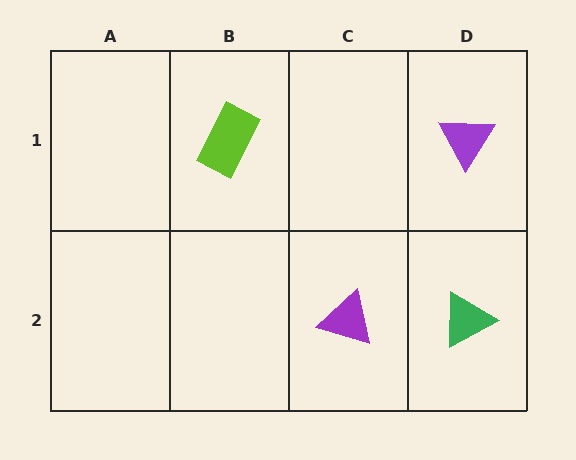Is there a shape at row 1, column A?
No, that cell is empty.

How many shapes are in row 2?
2 shapes.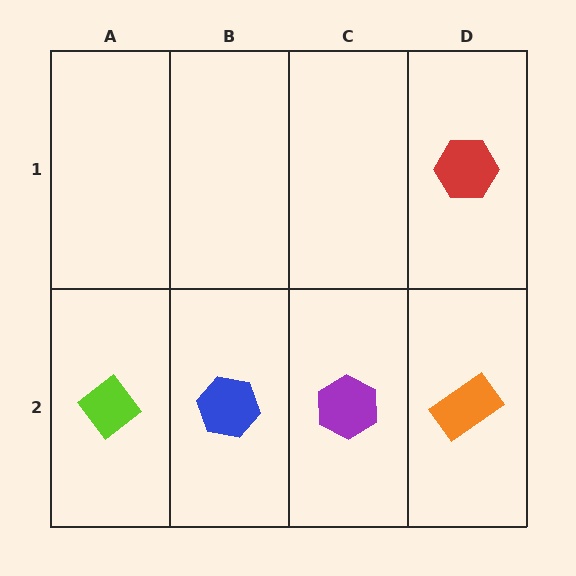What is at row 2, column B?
A blue hexagon.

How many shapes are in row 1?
1 shape.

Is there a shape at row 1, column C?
No, that cell is empty.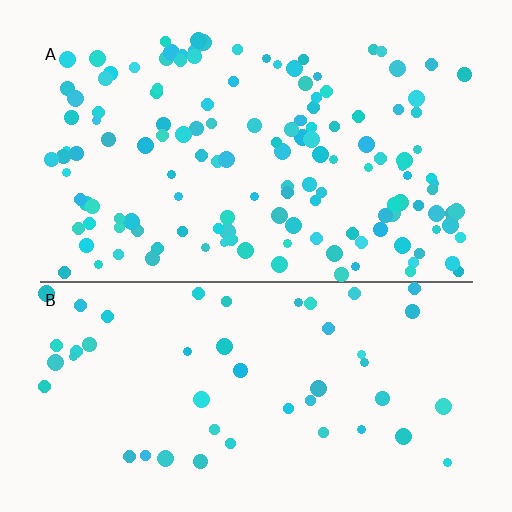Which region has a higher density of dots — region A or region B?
A (the top).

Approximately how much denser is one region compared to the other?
Approximately 2.9× — region A over region B.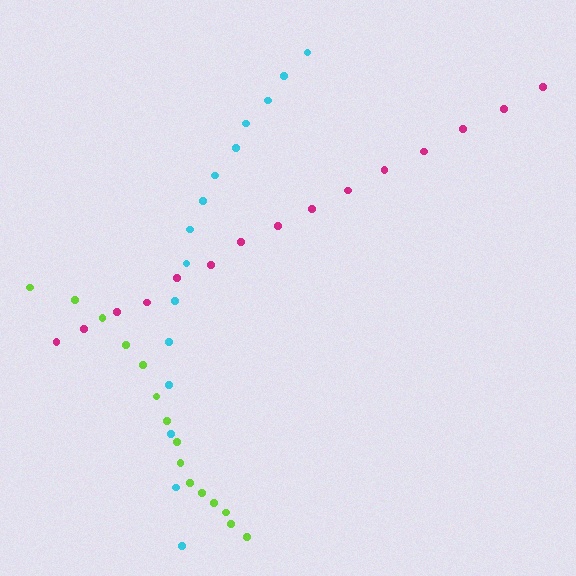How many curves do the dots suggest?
There are 3 distinct paths.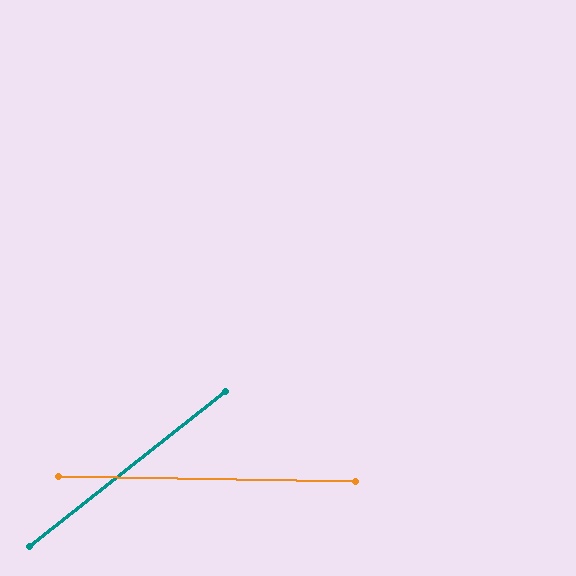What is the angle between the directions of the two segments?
Approximately 39 degrees.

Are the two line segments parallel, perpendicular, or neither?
Neither parallel nor perpendicular — they differ by about 39°.